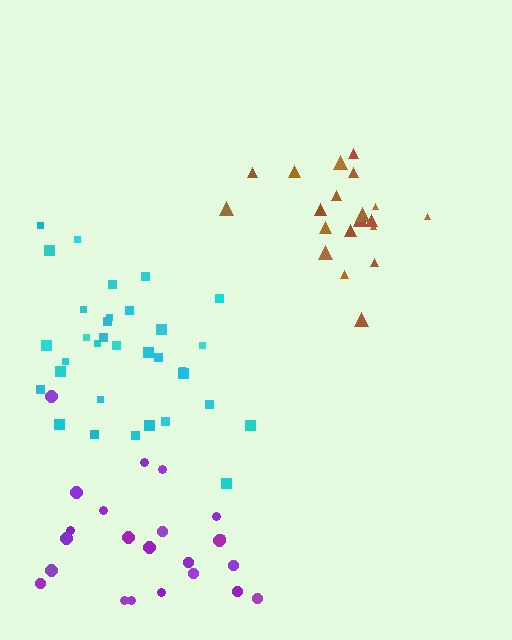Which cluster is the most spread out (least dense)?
Purple.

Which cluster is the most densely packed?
Cyan.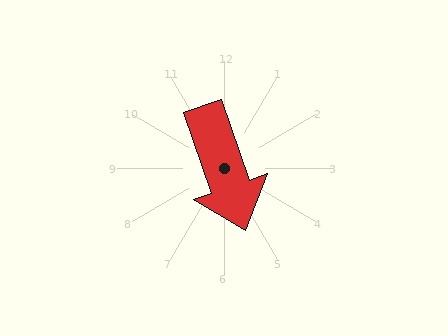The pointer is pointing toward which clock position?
Roughly 5 o'clock.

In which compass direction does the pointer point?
South.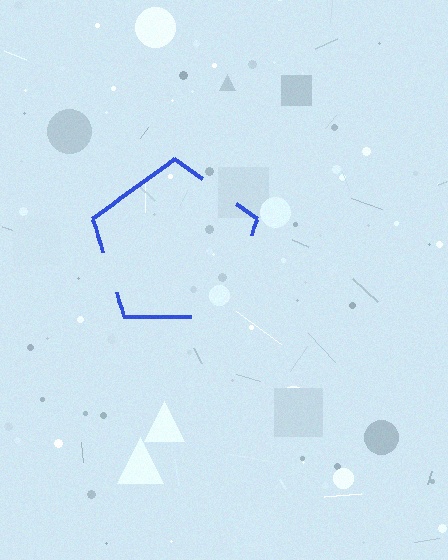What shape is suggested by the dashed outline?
The dashed outline suggests a pentagon.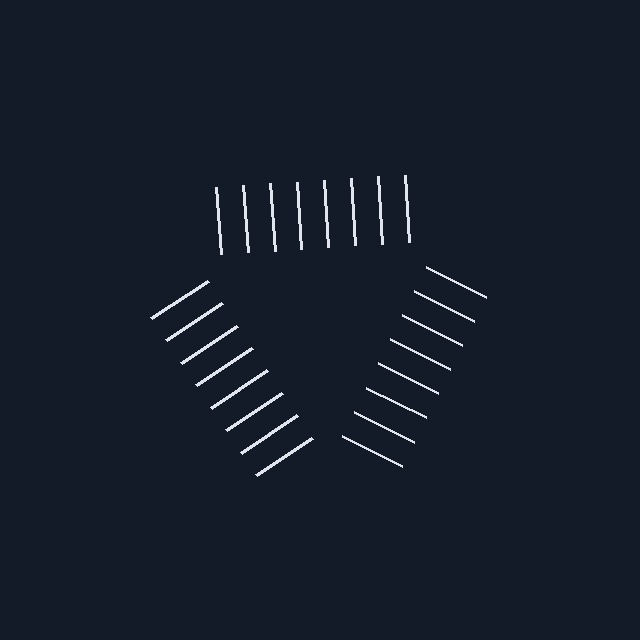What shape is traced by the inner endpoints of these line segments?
An illusory triangle — the line segments terminate on its edges but no continuous stroke is drawn.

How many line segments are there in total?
24 — 8 along each of the 3 edges.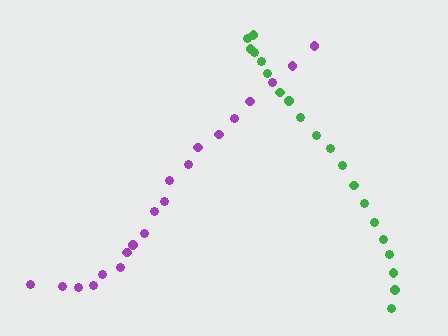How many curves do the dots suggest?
There are 2 distinct paths.